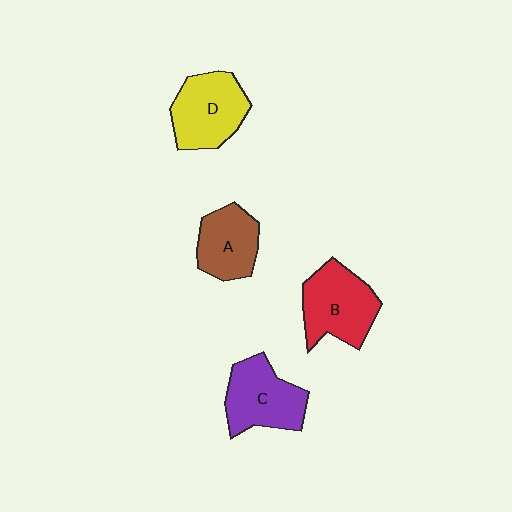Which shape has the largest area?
Shape B (red).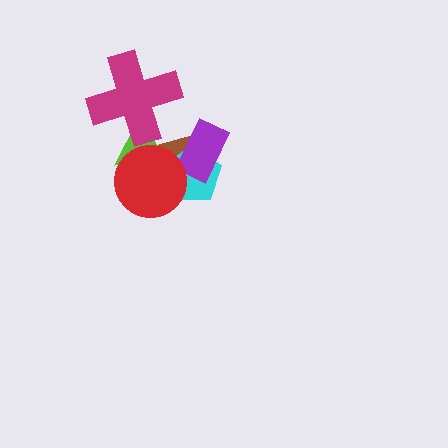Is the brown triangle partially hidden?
Yes, it is partially covered by another shape.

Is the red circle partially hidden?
No, no other shape covers it.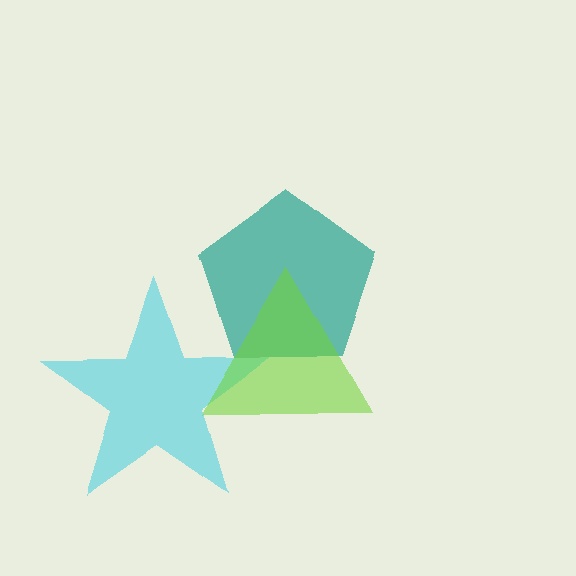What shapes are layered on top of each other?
The layered shapes are: a cyan star, a teal pentagon, a lime triangle.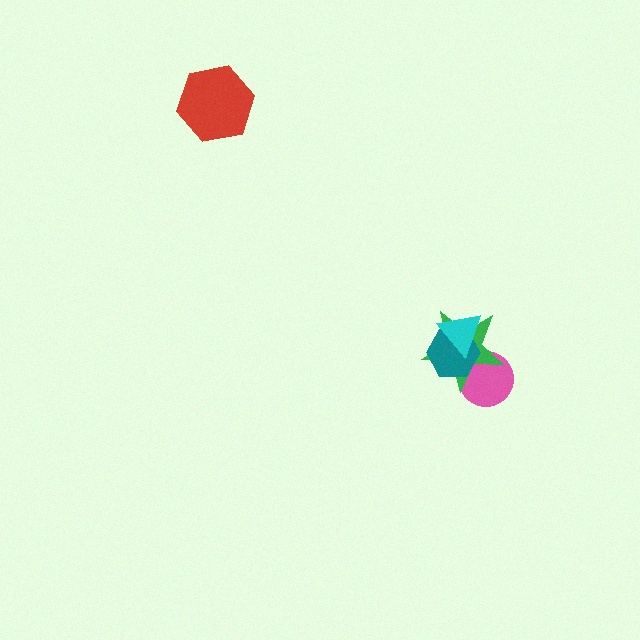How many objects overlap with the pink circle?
2 objects overlap with the pink circle.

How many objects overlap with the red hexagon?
0 objects overlap with the red hexagon.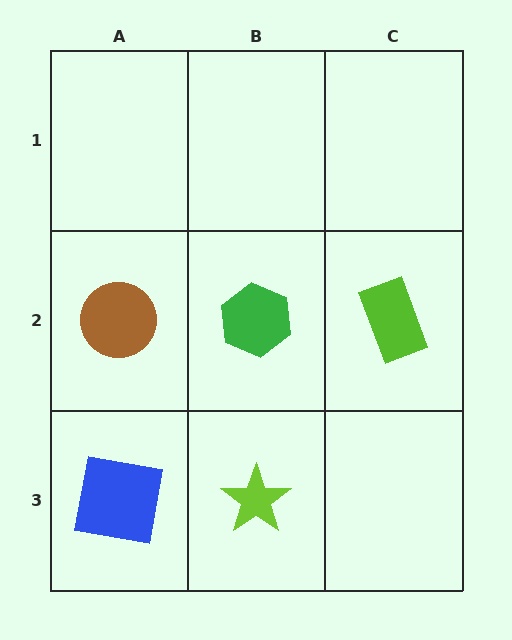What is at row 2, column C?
A lime rectangle.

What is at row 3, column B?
A lime star.